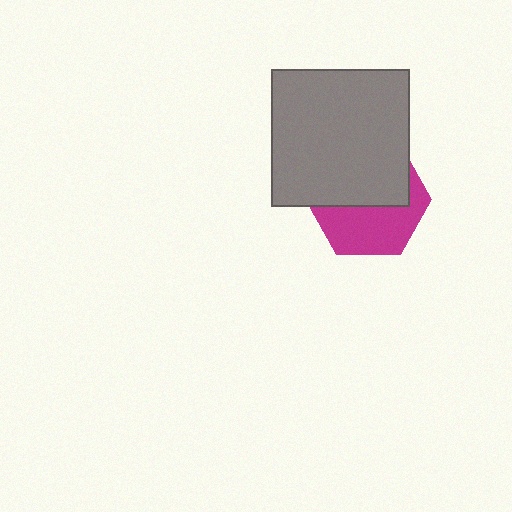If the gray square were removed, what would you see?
You would see the complete magenta hexagon.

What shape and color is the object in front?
The object in front is a gray square.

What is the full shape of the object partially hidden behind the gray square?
The partially hidden object is a magenta hexagon.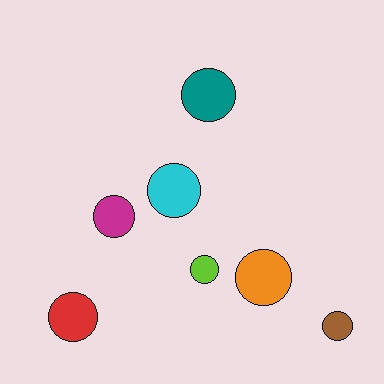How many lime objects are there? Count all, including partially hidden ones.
There is 1 lime object.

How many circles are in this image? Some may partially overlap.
There are 7 circles.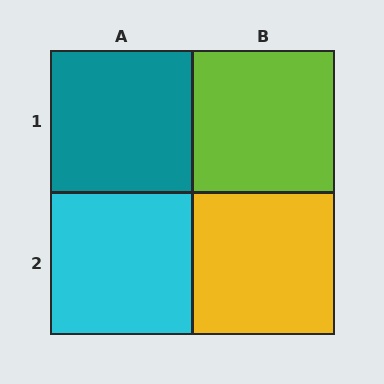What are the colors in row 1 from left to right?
Teal, lime.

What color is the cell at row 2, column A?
Cyan.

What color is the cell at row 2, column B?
Yellow.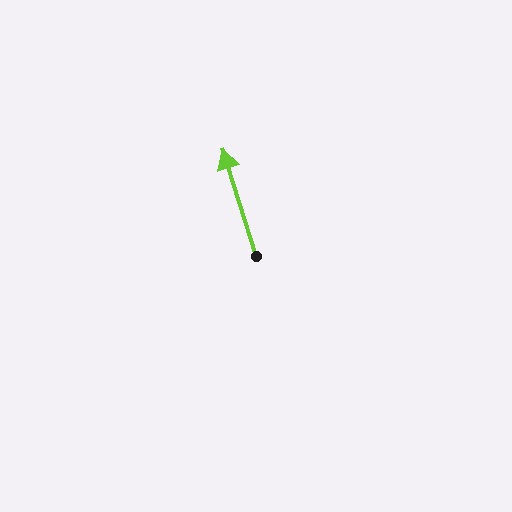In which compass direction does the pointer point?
North.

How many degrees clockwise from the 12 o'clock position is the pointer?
Approximately 343 degrees.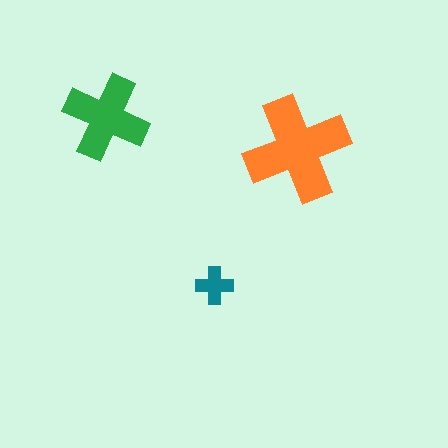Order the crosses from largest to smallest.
the orange one, the green one, the teal one.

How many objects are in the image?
There are 3 objects in the image.